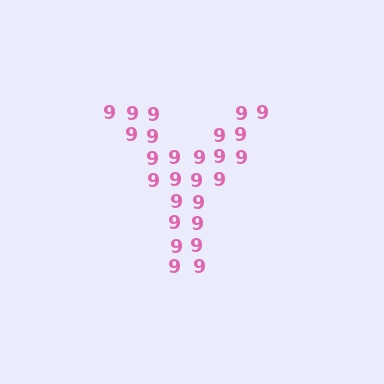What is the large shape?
The large shape is the letter Y.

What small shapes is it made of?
It is made of small digit 9's.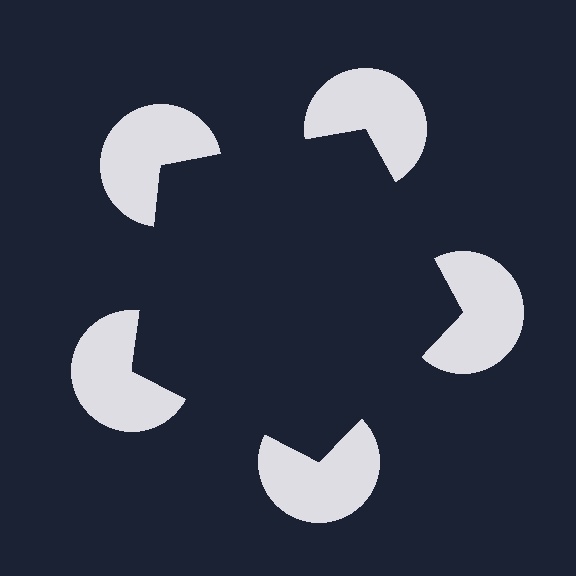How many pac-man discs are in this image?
There are 5 — one at each vertex of the illusory pentagon.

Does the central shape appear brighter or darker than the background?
It typically appears slightly darker than the background, even though no actual brightness change is drawn.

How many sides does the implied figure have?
5 sides.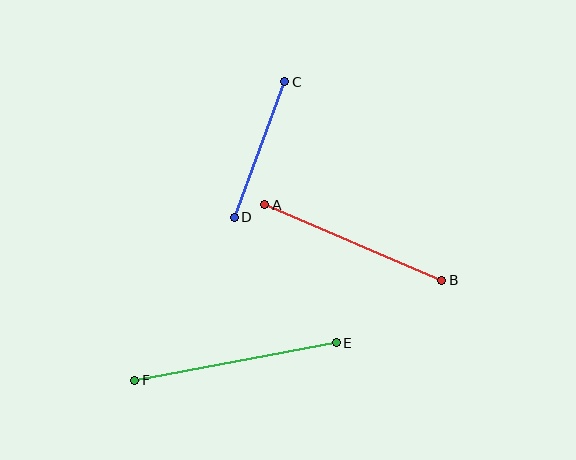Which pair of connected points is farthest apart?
Points E and F are farthest apart.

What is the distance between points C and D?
The distance is approximately 144 pixels.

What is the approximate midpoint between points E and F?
The midpoint is at approximately (236, 361) pixels.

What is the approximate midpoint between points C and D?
The midpoint is at approximately (260, 150) pixels.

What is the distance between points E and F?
The distance is approximately 205 pixels.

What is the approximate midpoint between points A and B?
The midpoint is at approximately (353, 243) pixels.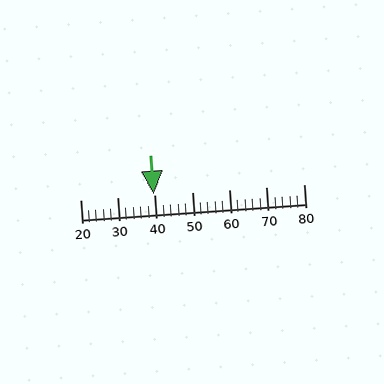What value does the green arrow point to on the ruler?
The green arrow points to approximately 40.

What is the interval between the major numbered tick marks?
The major tick marks are spaced 10 units apart.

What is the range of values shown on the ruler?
The ruler shows values from 20 to 80.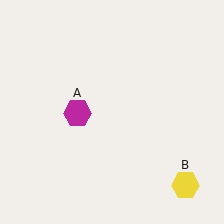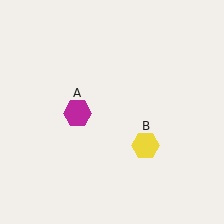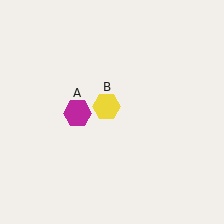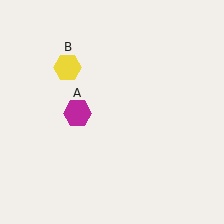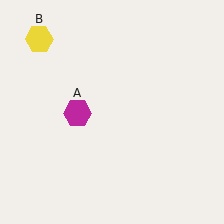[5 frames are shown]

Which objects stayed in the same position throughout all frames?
Magenta hexagon (object A) remained stationary.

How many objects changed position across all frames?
1 object changed position: yellow hexagon (object B).